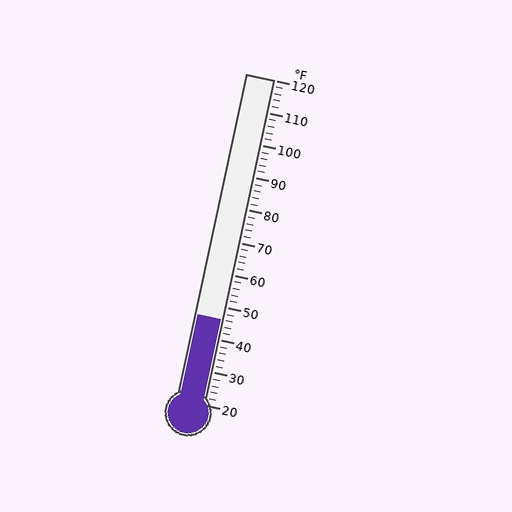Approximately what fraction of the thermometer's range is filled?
The thermometer is filled to approximately 25% of its range.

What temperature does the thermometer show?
The thermometer shows approximately 46°F.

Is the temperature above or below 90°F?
The temperature is below 90°F.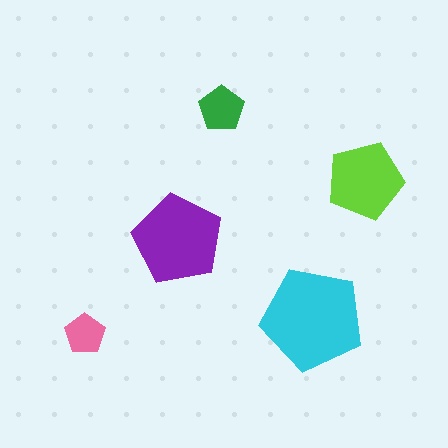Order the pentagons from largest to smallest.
the cyan one, the purple one, the lime one, the green one, the pink one.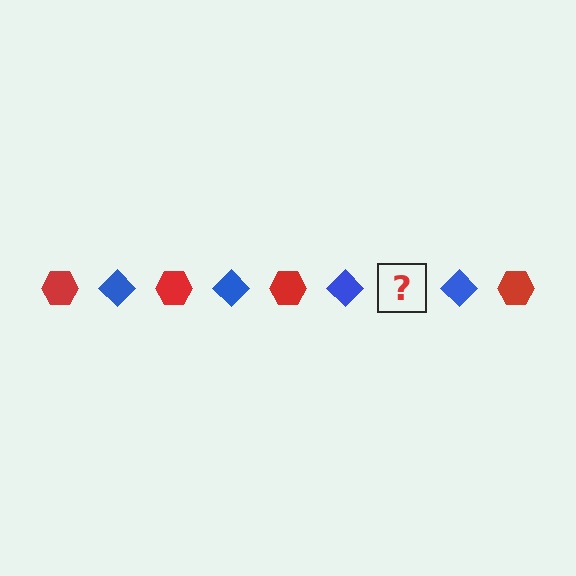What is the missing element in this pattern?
The missing element is a red hexagon.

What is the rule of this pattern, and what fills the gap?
The rule is that the pattern alternates between red hexagon and blue diamond. The gap should be filled with a red hexagon.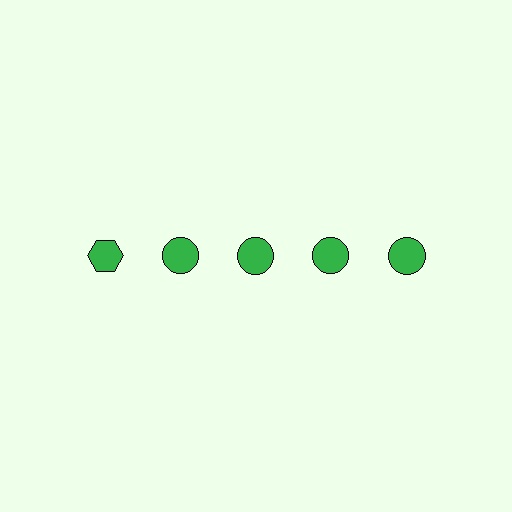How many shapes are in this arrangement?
There are 5 shapes arranged in a grid pattern.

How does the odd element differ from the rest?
It has a different shape: hexagon instead of circle.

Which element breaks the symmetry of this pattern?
The green hexagon in the top row, leftmost column breaks the symmetry. All other shapes are green circles.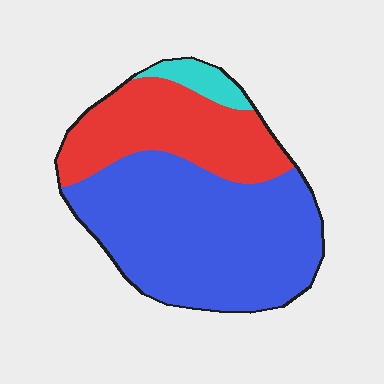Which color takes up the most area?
Blue, at roughly 60%.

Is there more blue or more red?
Blue.